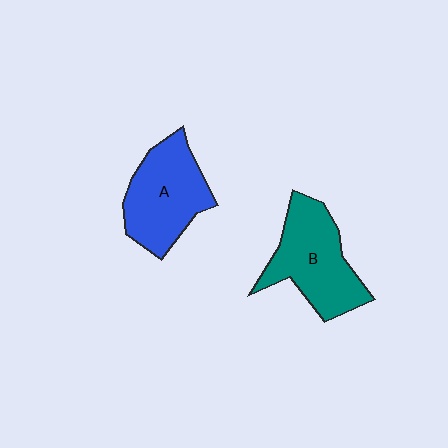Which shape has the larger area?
Shape B (teal).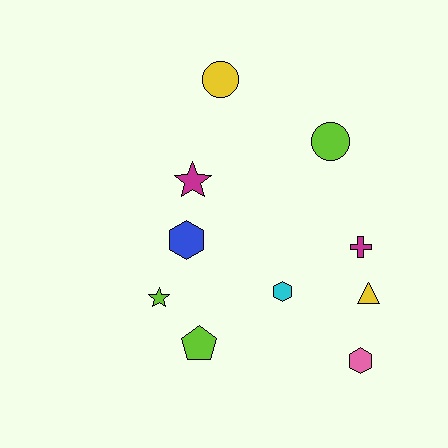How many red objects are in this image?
There are no red objects.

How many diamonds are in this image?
There are no diamonds.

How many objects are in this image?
There are 10 objects.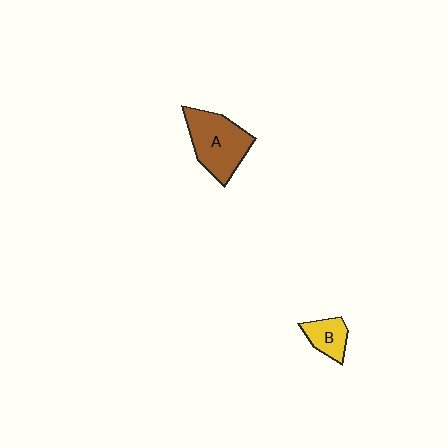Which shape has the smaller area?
Shape B (yellow).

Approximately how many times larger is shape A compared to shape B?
Approximately 2.2 times.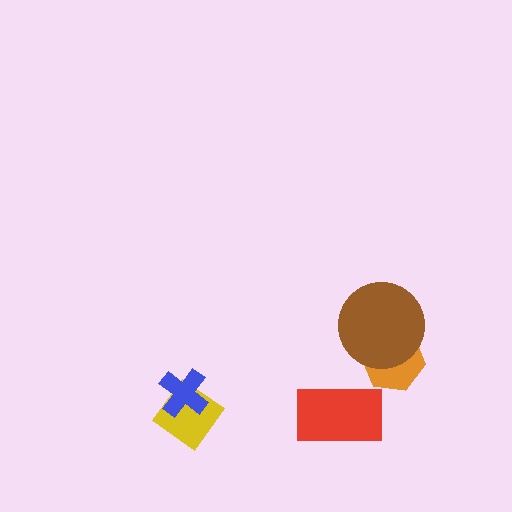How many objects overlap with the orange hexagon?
1 object overlaps with the orange hexagon.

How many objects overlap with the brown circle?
1 object overlaps with the brown circle.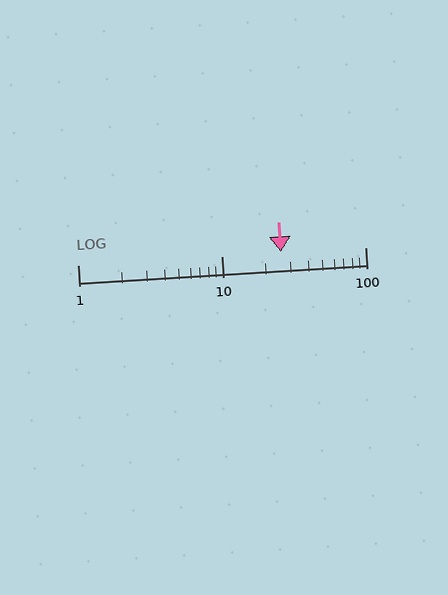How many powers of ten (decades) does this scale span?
The scale spans 2 decades, from 1 to 100.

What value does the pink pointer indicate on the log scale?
The pointer indicates approximately 26.